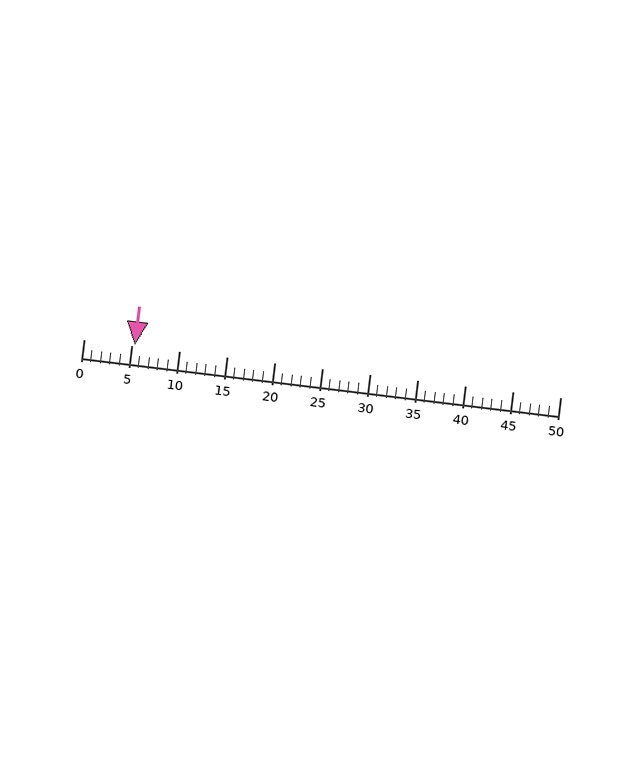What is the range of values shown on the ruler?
The ruler shows values from 0 to 50.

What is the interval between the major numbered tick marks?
The major tick marks are spaced 5 units apart.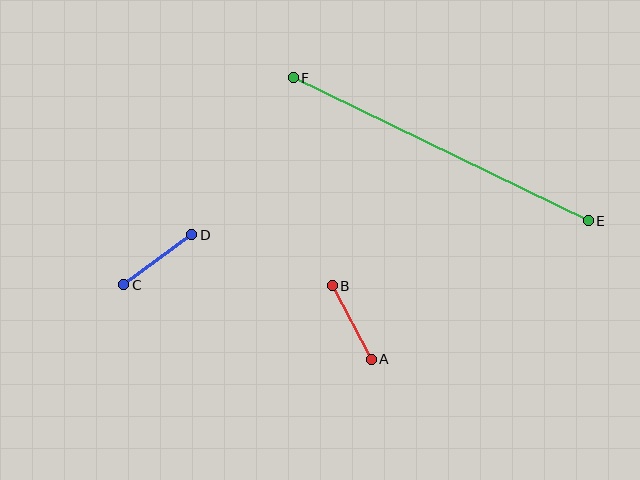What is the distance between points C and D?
The distance is approximately 84 pixels.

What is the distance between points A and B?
The distance is approximately 83 pixels.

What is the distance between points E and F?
The distance is approximately 328 pixels.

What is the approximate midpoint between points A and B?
The midpoint is at approximately (352, 323) pixels.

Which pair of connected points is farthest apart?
Points E and F are farthest apart.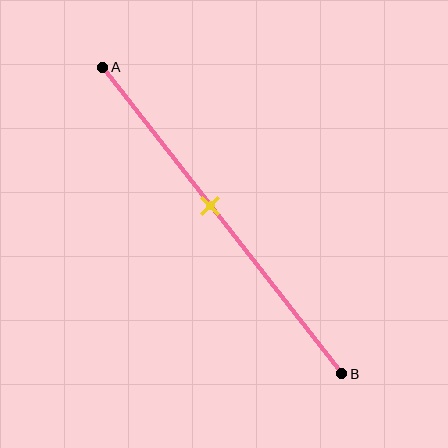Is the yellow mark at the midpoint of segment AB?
No, the mark is at about 45% from A, not at the 50% midpoint.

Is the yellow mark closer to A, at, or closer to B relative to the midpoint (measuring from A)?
The yellow mark is closer to point A than the midpoint of segment AB.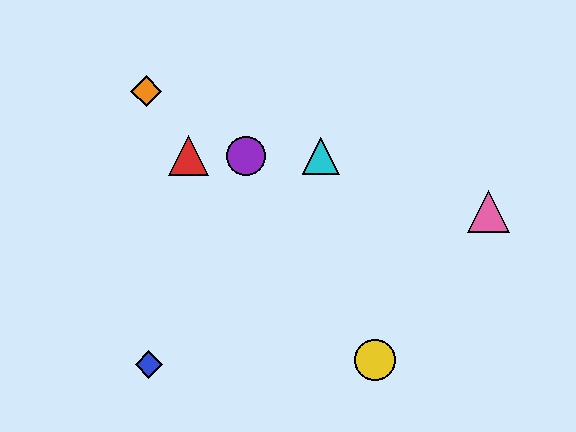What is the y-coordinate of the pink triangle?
The pink triangle is at y≈211.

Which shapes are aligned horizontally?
The red triangle, the green diamond, the purple circle, the cyan triangle are aligned horizontally.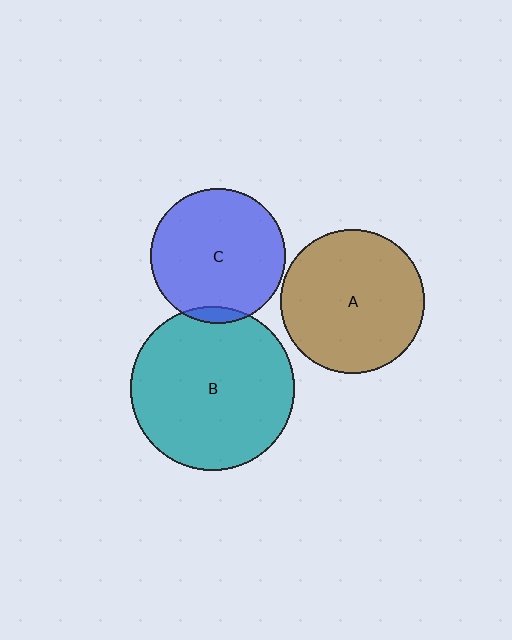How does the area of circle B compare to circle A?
Approximately 1.3 times.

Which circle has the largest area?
Circle B (teal).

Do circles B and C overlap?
Yes.